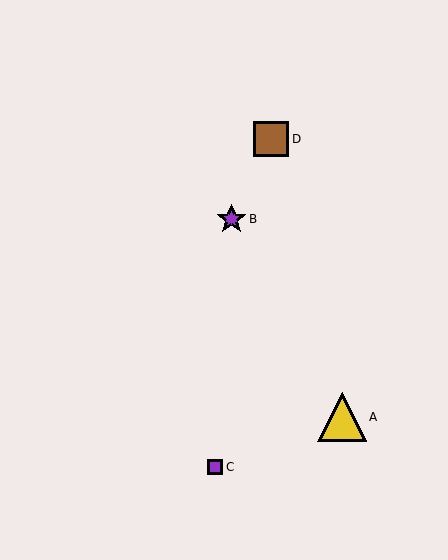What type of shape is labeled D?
Shape D is a brown square.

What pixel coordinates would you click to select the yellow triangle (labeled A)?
Click at (342, 417) to select the yellow triangle A.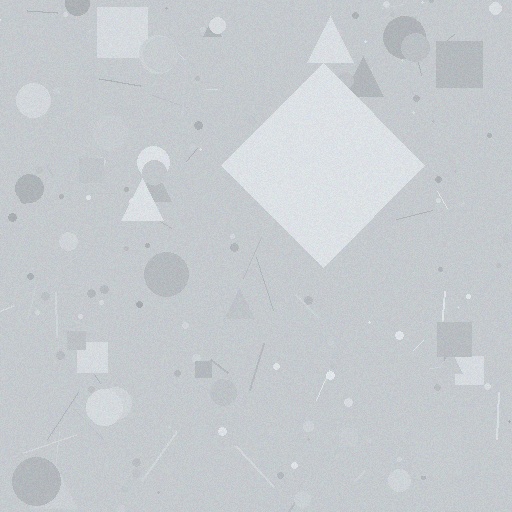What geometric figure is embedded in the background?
A diamond is embedded in the background.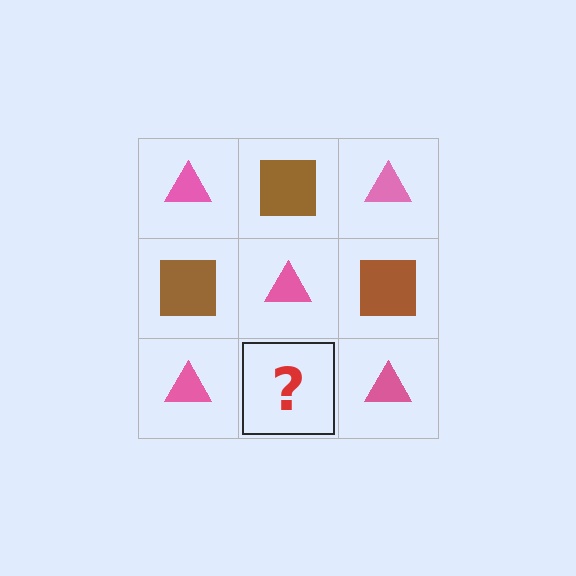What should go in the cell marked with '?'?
The missing cell should contain a brown square.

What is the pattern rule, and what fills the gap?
The rule is that it alternates pink triangle and brown square in a checkerboard pattern. The gap should be filled with a brown square.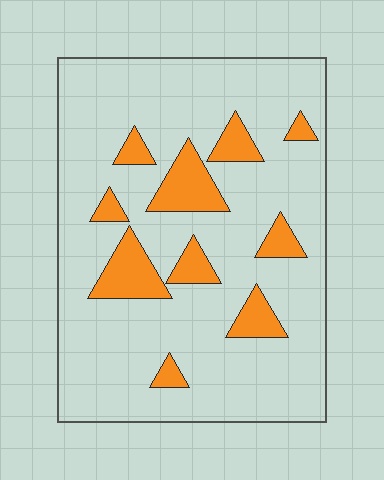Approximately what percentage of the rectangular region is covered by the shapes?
Approximately 15%.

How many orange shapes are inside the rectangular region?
10.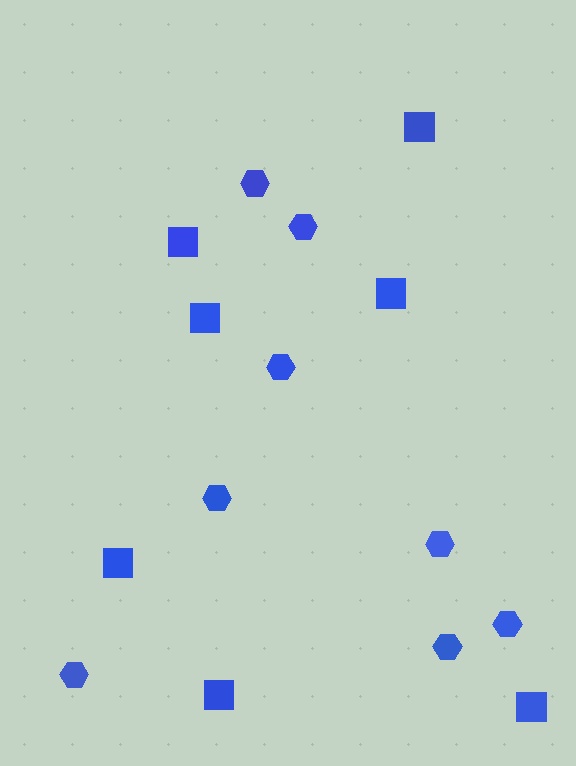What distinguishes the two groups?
There are 2 groups: one group of hexagons (8) and one group of squares (7).